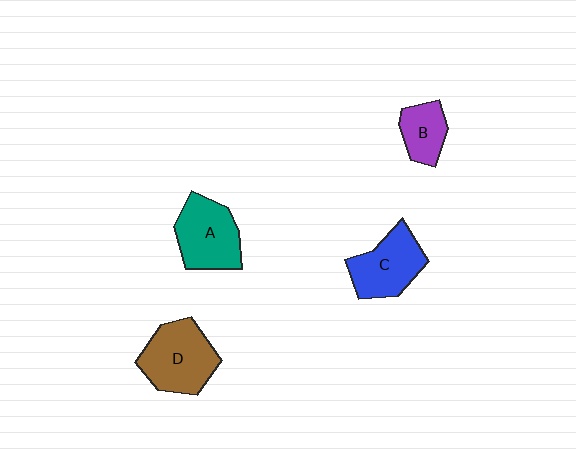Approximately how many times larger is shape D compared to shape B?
Approximately 1.8 times.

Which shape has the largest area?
Shape D (brown).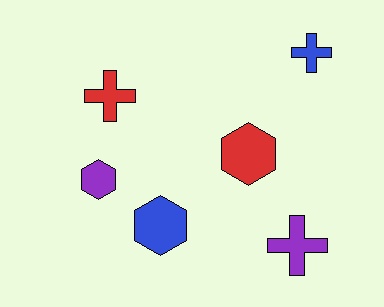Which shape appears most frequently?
Cross, with 3 objects.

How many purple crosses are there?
There is 1 purple cross.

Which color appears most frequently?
Purple, with 2 objects.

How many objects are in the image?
There are 6 objects.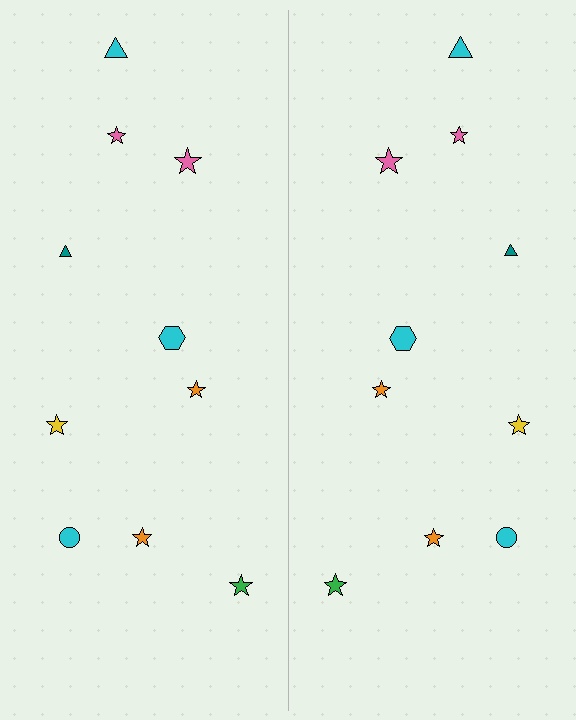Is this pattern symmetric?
Yes, this pattern has bilateral (reflection) symmetry.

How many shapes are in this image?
There are 20 shapes in this image.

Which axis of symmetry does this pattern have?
The pattern has a vertical axis of symmetry running through the center of the image.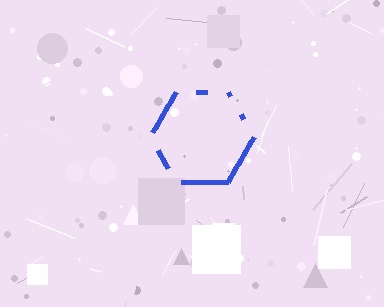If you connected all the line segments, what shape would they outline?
They would outline a hexagon.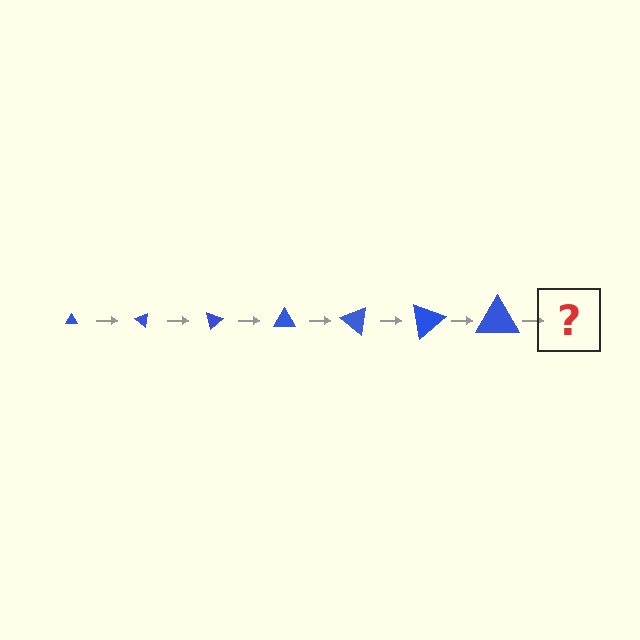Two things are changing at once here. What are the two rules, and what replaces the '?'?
The two rules are that the triangle grows larger each step and it rotates 40 degrees each step. The '?' should be a triangle, larger than the previous one and rotated 280 degrees from the start.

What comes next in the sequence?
The next element should be a triangle, larger than the previous one and rotated 280 degrees from the start.